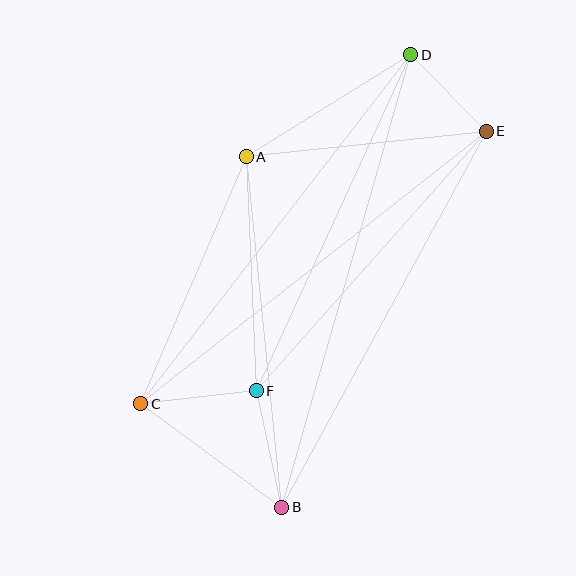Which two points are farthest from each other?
Points B and D are farthest from each other.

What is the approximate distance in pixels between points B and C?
The distance between B and C is approximately 175 pixels.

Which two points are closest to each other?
Points D and E are closest to each other.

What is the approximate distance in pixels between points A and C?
The distance between A and C is approximately 269 pixels.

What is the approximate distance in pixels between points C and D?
The distance between C and D is approximately 441 pixels.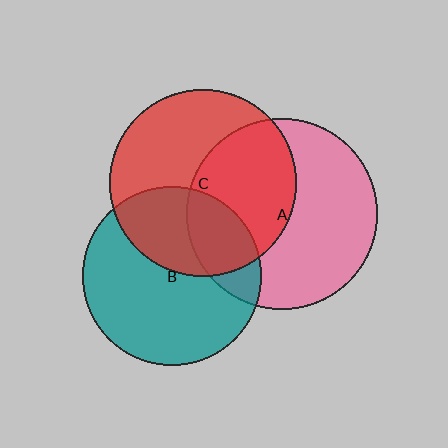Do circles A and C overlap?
Yes.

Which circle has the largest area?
Circle A (pink).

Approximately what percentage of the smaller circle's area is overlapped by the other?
Approximately 45%.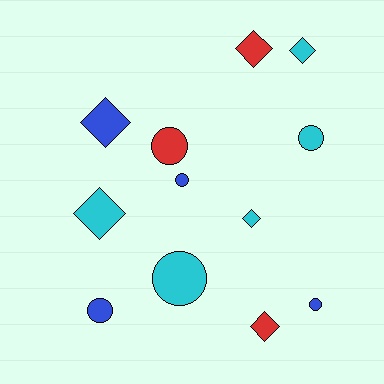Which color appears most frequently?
Cyan, with 5 objects.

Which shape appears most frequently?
Diamond, with 6 objects.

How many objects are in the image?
There are 12 objects.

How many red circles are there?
There is 1 red circle.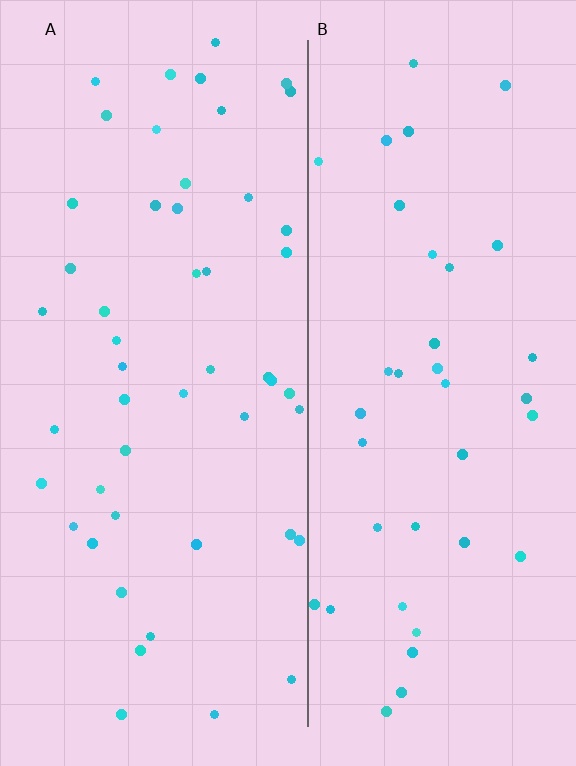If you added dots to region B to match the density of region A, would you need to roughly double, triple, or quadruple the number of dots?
Approximately double.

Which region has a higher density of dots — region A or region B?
A (the left).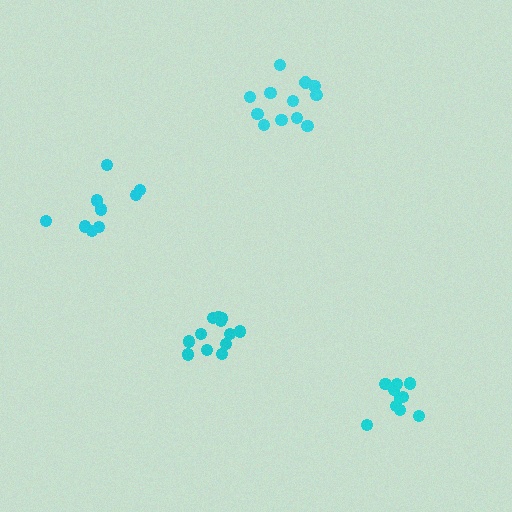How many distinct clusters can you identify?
There are 4 distinct clusters.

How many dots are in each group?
Group 1: 9 dots, Group 2: 12 dots, Group 3: 10 dots, Group 4: 12 dots (43 total).